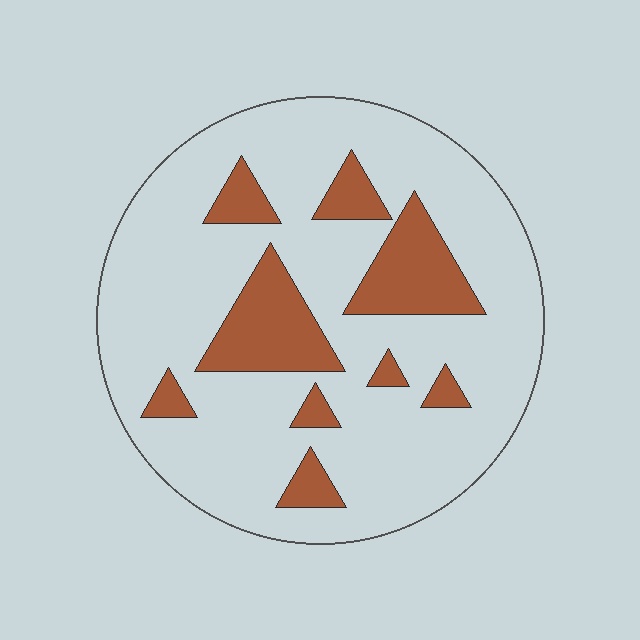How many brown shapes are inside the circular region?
9.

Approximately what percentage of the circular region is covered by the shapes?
Approximately 20%.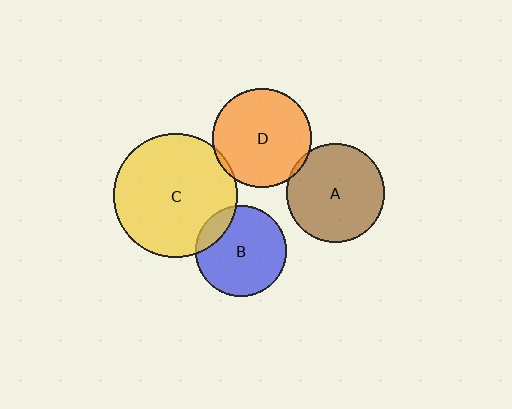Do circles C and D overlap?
Yes.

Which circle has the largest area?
Circle C (yellow).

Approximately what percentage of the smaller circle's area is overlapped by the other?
Approximately 5%.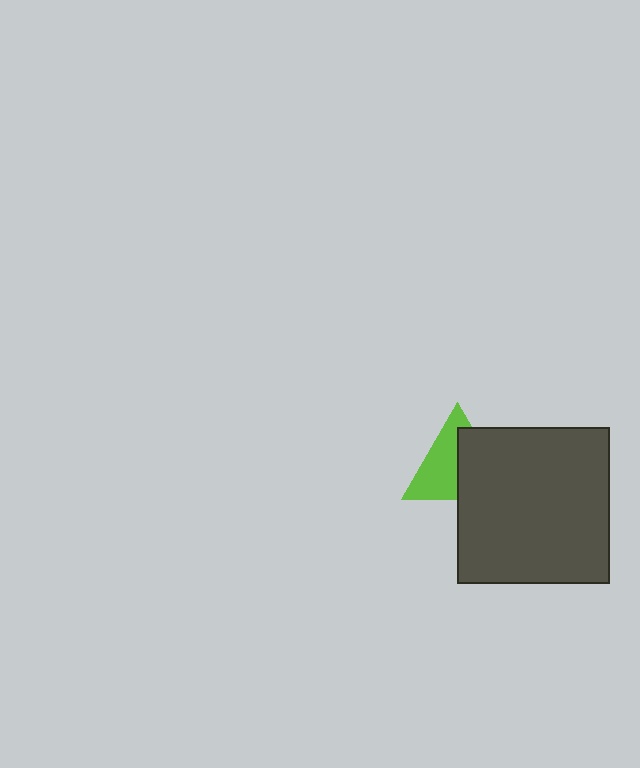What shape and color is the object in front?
The object in front is a dark gray rectangle.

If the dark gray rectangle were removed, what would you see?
You would see the complete lime triangle.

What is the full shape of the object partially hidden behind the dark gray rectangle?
The partially hidden object is a lime triangle.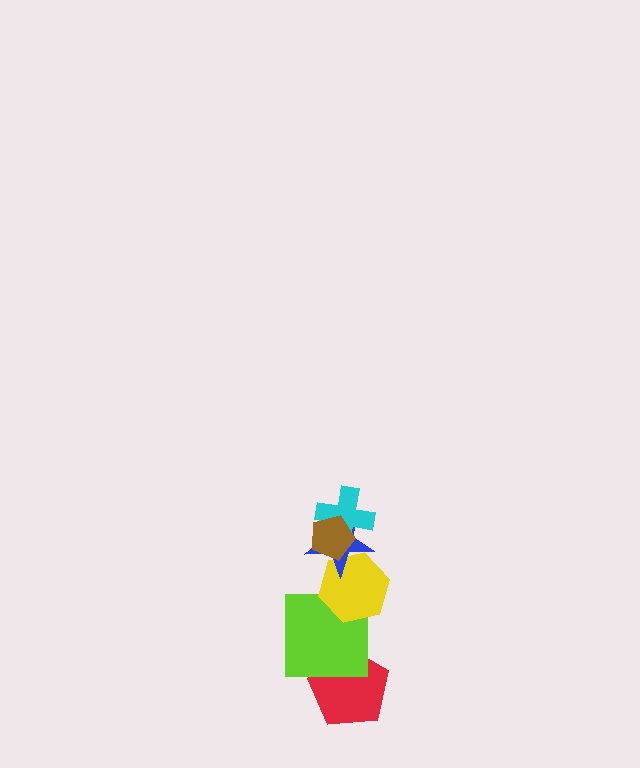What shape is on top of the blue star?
The cyan cross is on top of the blue star.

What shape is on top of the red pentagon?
The lime square is on top of the red pentagon.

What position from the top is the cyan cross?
The cyan cross is 2nd from the top.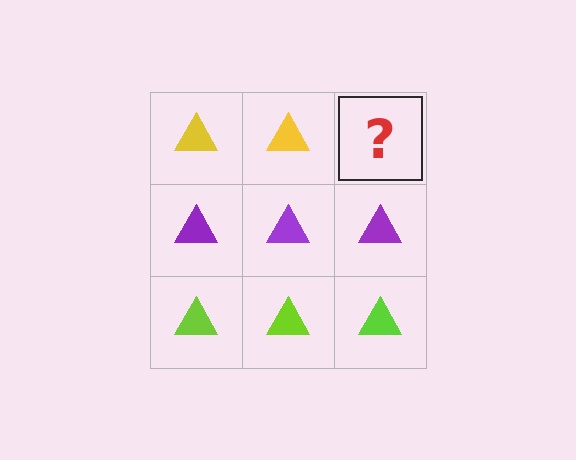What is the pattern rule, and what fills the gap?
The rule is that each row has a consistent color. The gap should be filled with a yellow triangle.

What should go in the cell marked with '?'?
The missing cell should contain a yellow triangle.